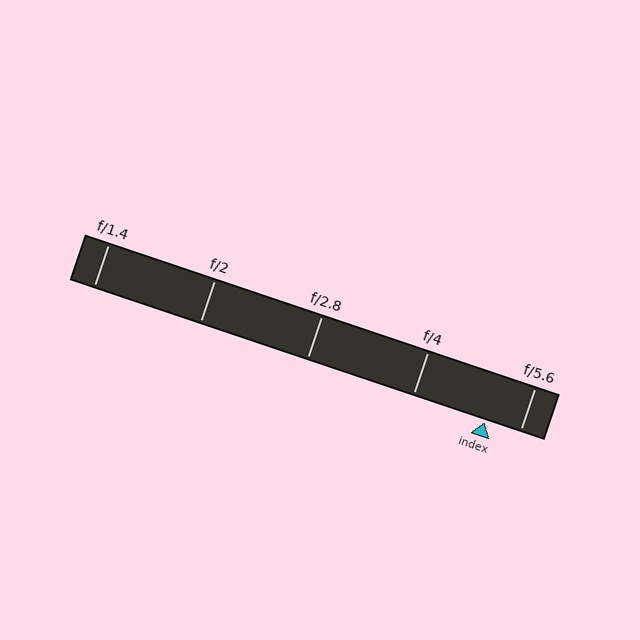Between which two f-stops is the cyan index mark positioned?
The index mark is between f/4 and f/5.6.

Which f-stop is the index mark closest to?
The index mark is closest to f/5.6.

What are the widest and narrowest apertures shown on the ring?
The widest aperture shown is f/1.4 and the narrowest is f/5.6.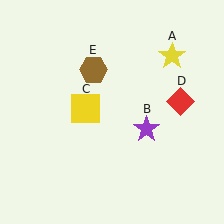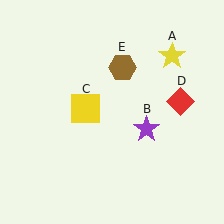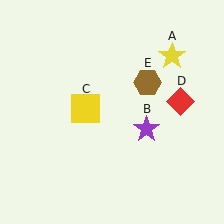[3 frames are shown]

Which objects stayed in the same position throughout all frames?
Yellow star (object A) and purple star (object B) and yellow square (object C) and red diamond (object D) remained stationary.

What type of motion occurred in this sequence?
The brown hexagon (object E) rotated clockwise around the center of the scene.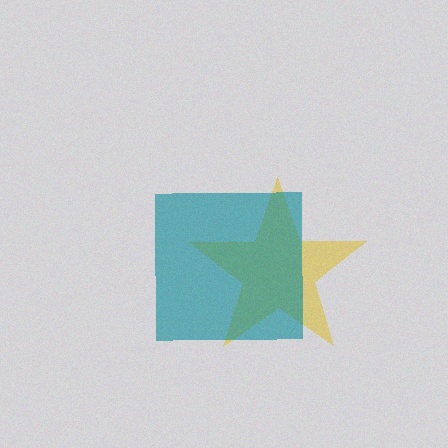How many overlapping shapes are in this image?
There are 2 overlapping shapes in the image.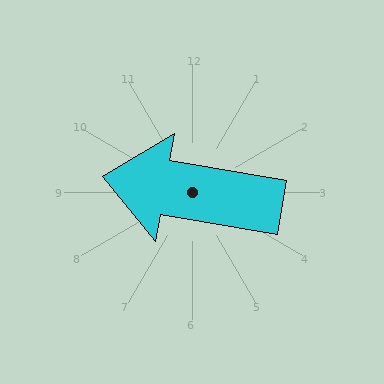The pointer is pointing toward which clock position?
Roughly 9 o'clock.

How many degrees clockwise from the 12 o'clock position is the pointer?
Approximately 280 degrees.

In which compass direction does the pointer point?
West.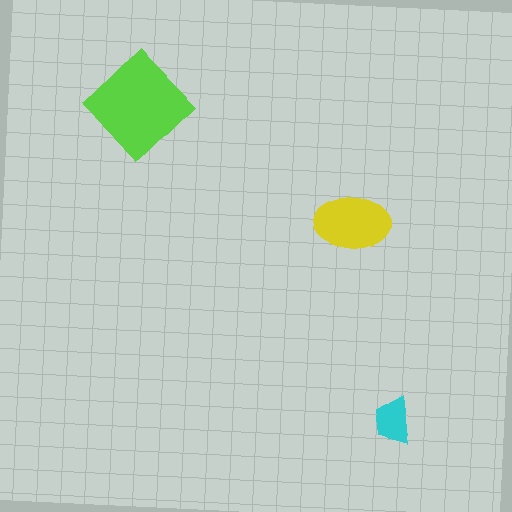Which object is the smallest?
The cyan trapezoid.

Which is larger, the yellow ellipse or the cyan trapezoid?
The yellow ellipse.